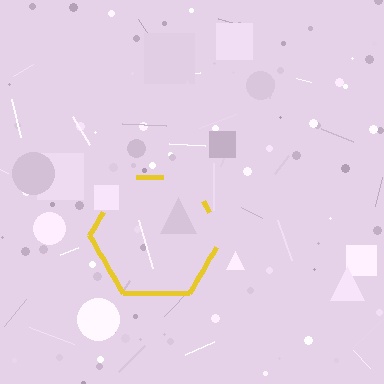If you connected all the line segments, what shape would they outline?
They would outline a hexagon.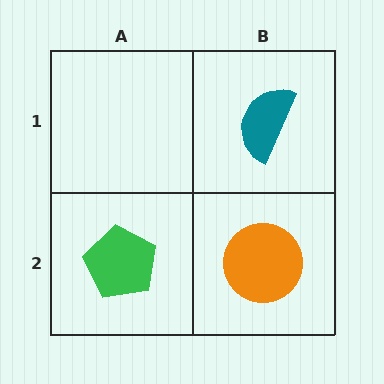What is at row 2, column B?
An orange circle.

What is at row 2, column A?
A green pentagon.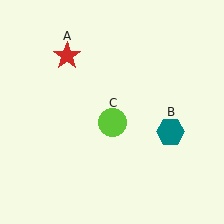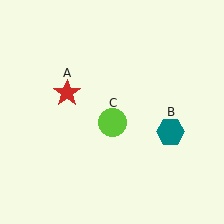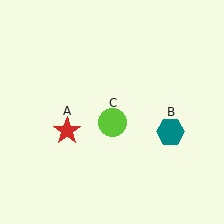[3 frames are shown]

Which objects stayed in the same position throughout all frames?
Teal hexagon (object B) and lime circle (object C) remained stationary.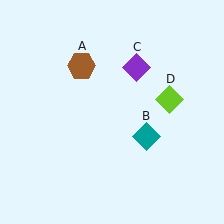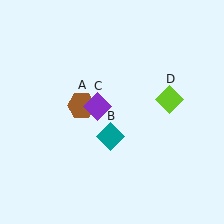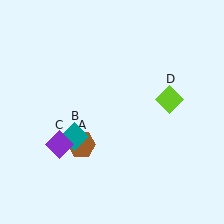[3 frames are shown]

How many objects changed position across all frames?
3 objects changed position: brown hexagon (object A), teal diamond (object B), purple diamond (object C).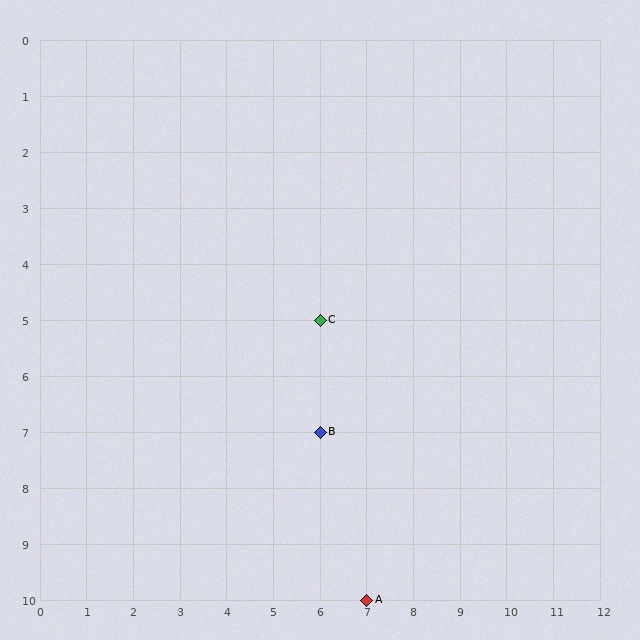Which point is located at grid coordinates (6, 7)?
Point B is at (6, 7).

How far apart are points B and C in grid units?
Points B and C are 2 rows apart.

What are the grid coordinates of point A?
Point A is at grid coordinates (7, 10).